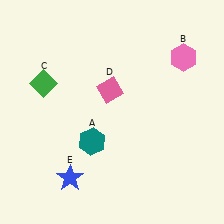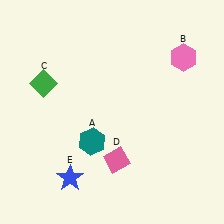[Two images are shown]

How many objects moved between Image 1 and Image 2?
1 object moved between the two images.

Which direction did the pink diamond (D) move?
The pink diamond (D) moved down.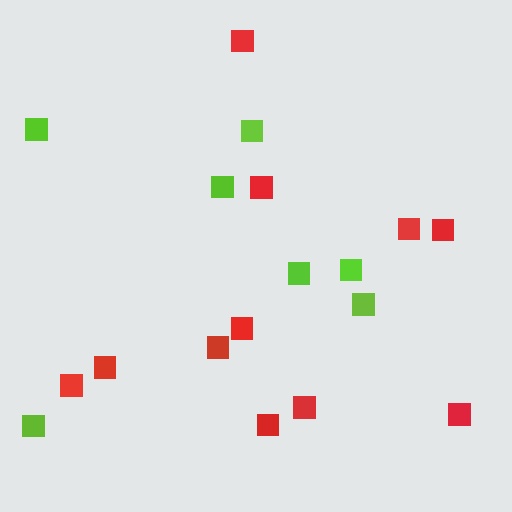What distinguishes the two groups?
There are 2 groups: one group of red squares (11) and one group of lime squares (7).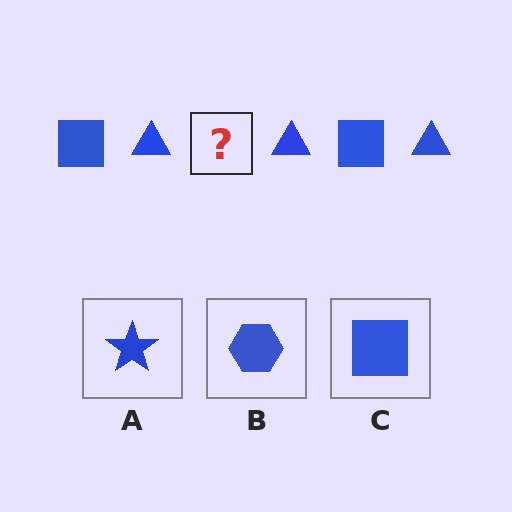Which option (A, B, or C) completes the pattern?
C.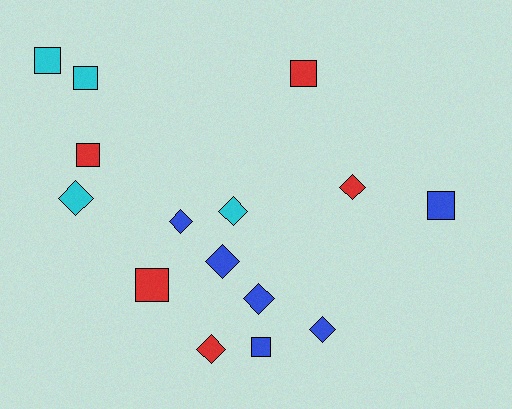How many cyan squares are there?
There are 2 cyan squares.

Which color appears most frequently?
Blue, with 6 objects.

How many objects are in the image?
There are 15 objects.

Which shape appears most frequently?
Diamond, with 8 objects.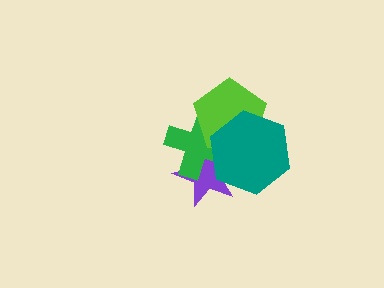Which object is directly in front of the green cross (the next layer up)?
The lime pentagon is directly in front of the green cross.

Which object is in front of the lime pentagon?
The teal hexagon is in front of the lime pentagon.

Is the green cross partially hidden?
Yes, it is partially covered by another shape.